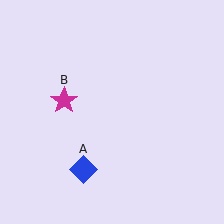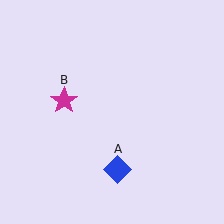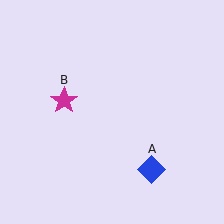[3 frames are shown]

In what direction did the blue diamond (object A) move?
The blue diamond (object A) moved right.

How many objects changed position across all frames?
1 object changed position: blue diamond (object A).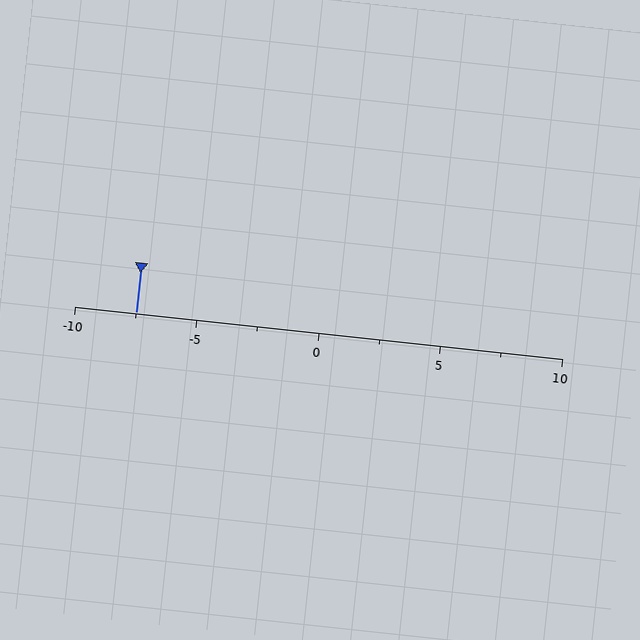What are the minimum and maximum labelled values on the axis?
The axis runs from -10 to 10.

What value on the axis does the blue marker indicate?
The marker indicates approximately -7.5.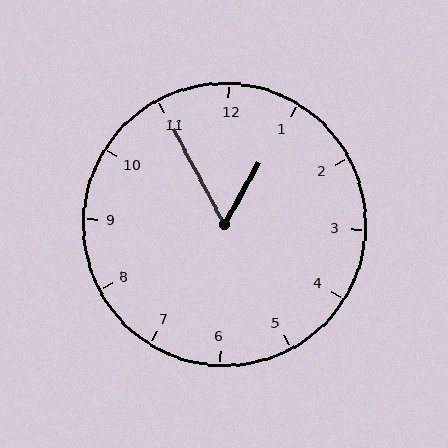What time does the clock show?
12:55.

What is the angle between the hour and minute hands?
Approximately 58 degrees.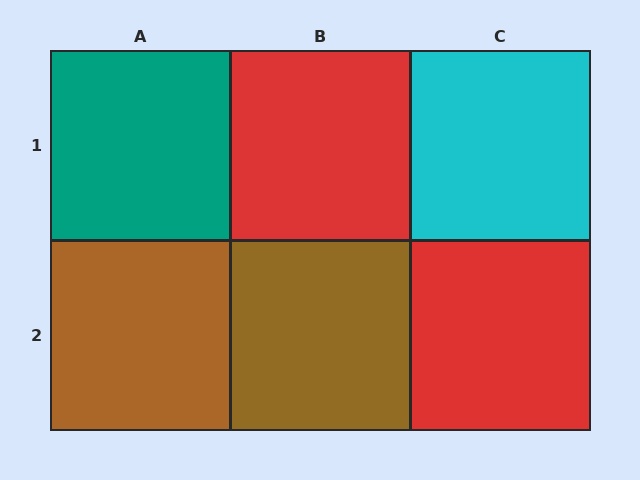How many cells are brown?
2 cells are brown.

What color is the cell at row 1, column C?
Cyan.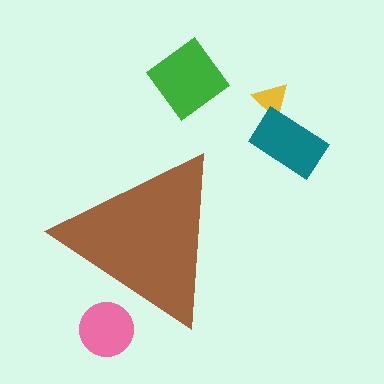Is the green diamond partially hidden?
No, the green diamond is fully visible.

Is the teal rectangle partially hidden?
No, the teal rectangle is fully visible.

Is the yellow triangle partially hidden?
No, the yellow triangle is fully visible.